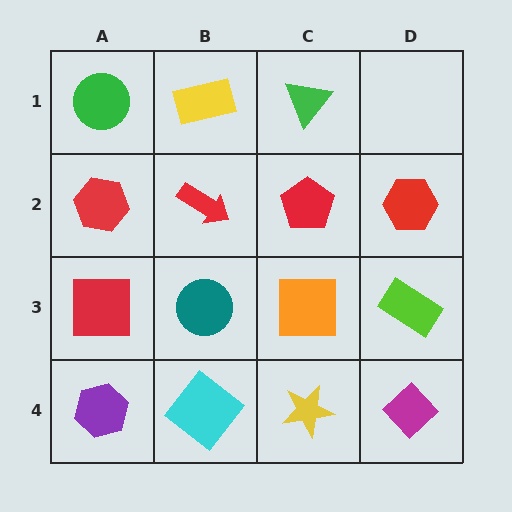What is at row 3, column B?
A teal circle.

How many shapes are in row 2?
4 shapes.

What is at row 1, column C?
A green triangle.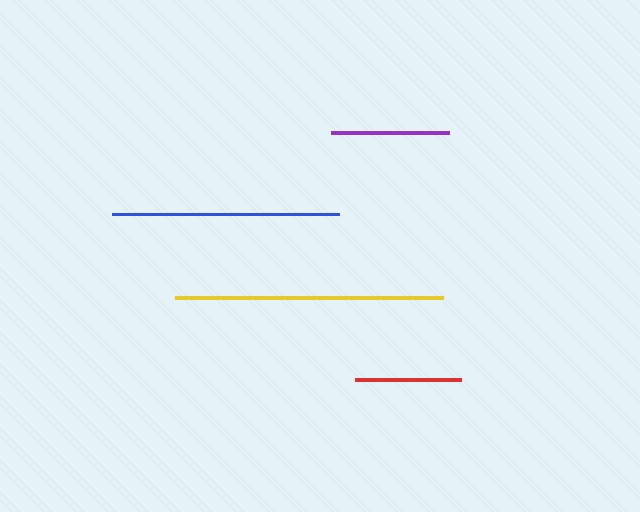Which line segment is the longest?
The yellow line is the longest at approximately 268 pixels.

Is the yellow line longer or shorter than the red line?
The yellow line is longer than the red line.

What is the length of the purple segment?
The purple segment is approximately 118 pixels long.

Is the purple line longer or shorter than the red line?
The purple line is longer than the red line.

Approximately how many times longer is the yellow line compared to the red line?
The yellow line is approximately 2.5 times the length of the red line.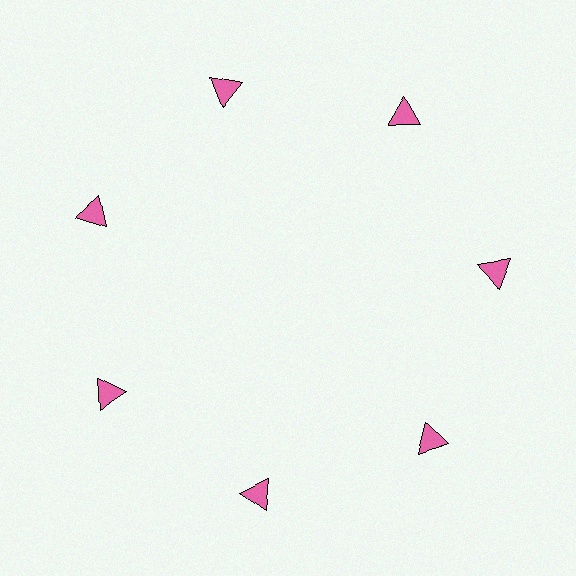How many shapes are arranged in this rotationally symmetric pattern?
There are 7 shapes, arranged in 7 groups of 1.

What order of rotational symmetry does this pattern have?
This pattern has 7-fold rotational symmetry.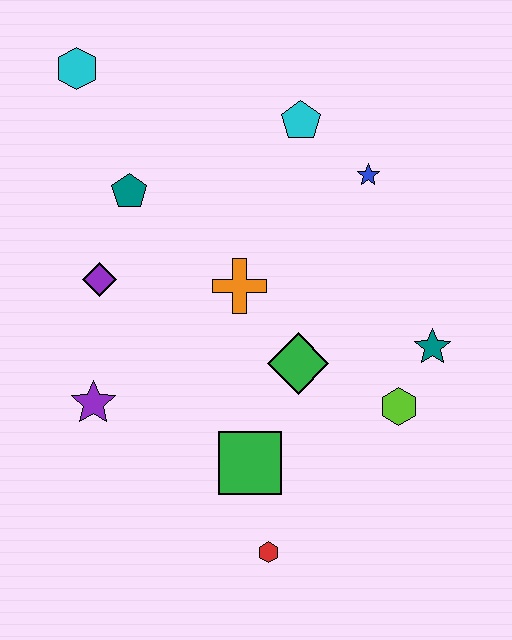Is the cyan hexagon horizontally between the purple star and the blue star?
No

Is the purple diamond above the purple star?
Yes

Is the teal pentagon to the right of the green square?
No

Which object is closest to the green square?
The red hexagon is closest to the green square.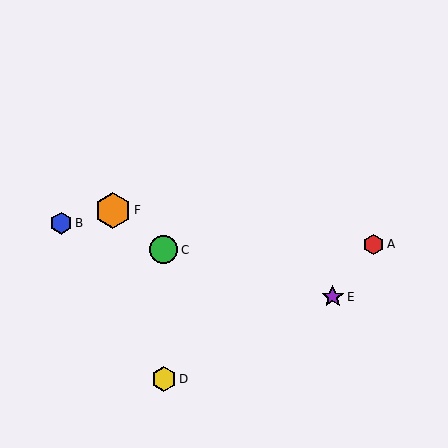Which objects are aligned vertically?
Objects C, D are aligned vertically.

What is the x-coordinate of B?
Object B is at x≈61.